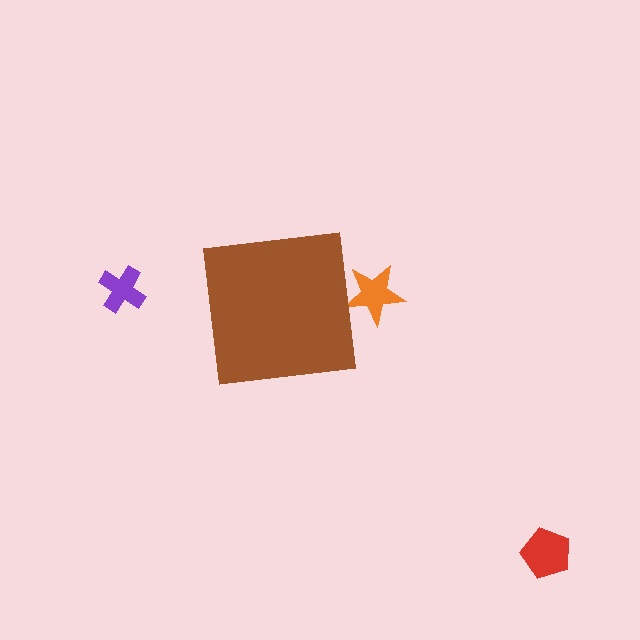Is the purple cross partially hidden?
No, the purple cross is fully visible.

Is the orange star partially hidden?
Yes, the orange star is partially hidden behind the brown square.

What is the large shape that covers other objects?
A brown square.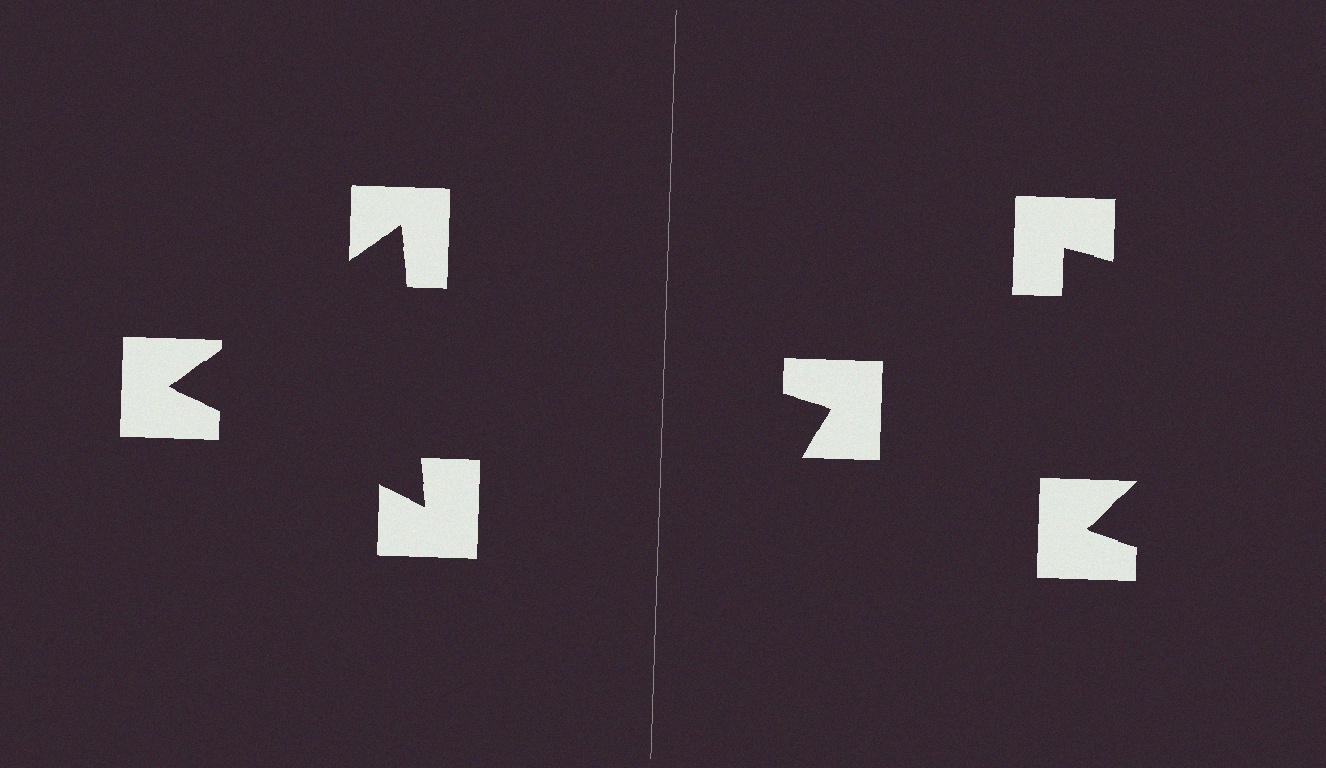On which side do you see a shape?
An illusory triangle appears on the left side. On the right side the wedge cuts are rotated, so no coherent shape forms.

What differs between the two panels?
The notched squares are positioned identically on both sides; only the wedge orientations differ. On the left they align to a triangle; on the right they are misaligned.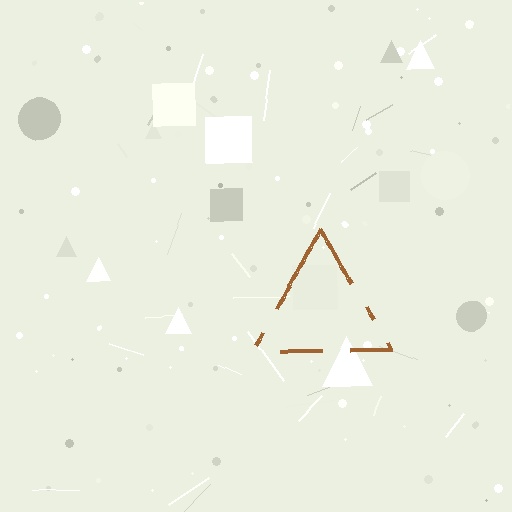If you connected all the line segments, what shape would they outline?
They would outline a triangle.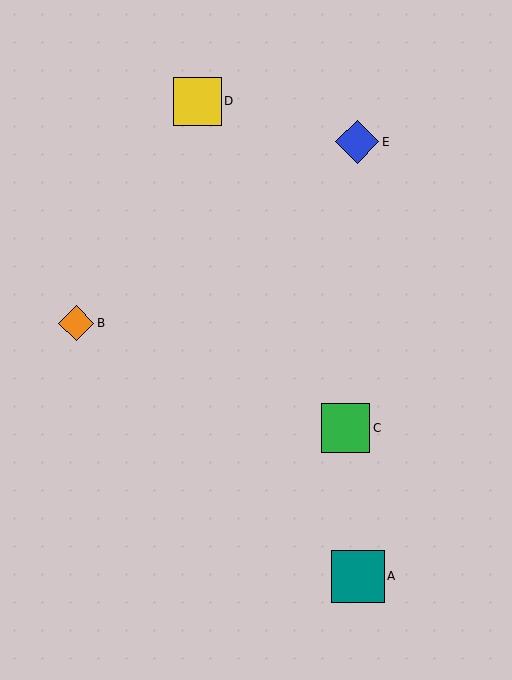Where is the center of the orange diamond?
The center of the orange diamond is at (76, 323).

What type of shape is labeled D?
Shape D is a yellow square.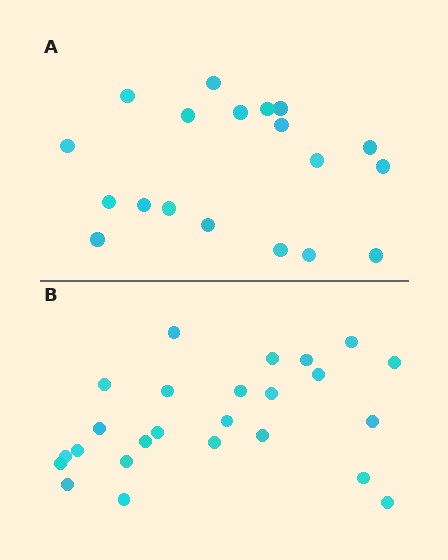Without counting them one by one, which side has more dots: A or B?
Region B (the bottom region) has more dots.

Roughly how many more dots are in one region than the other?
Region B has about 6 more dots than region A.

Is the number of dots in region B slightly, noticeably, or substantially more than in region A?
Region B has noticeably more, but not dramatically so. The ratio is roughly 1.3 to 1.